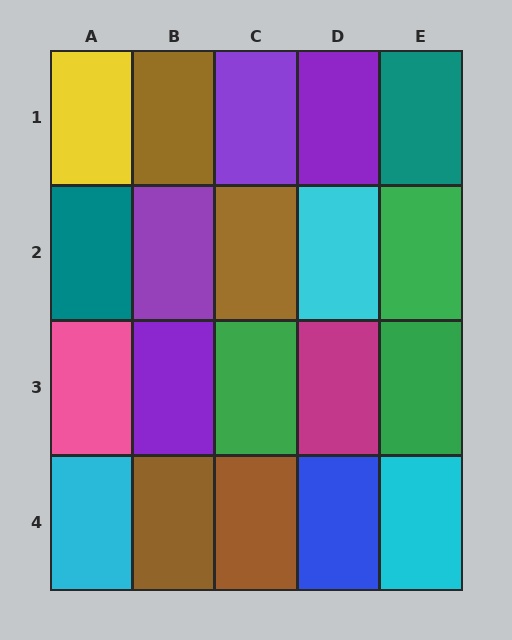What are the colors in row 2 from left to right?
Teal, purple, brown, cyan, green.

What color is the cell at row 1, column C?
Purple.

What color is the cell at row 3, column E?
Green.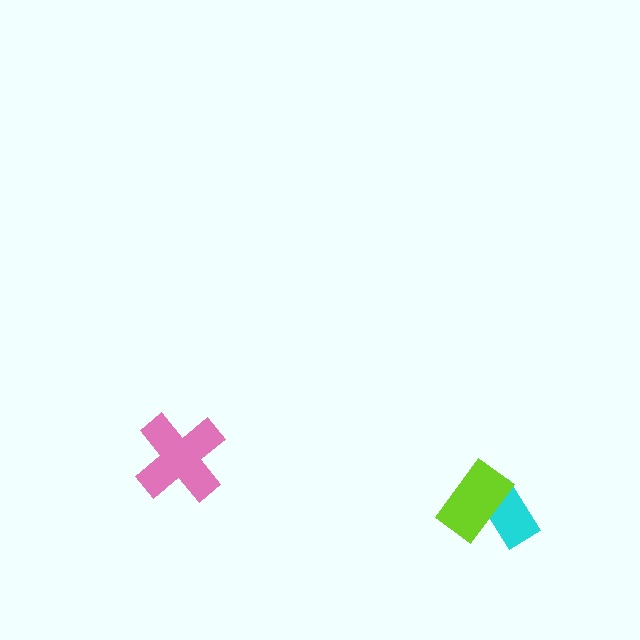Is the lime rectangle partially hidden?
No, no other shape covers it.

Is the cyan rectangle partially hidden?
Yes, it is partially covered by another shape.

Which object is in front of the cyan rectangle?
The lime rectangle is in front of the cyan rectangle.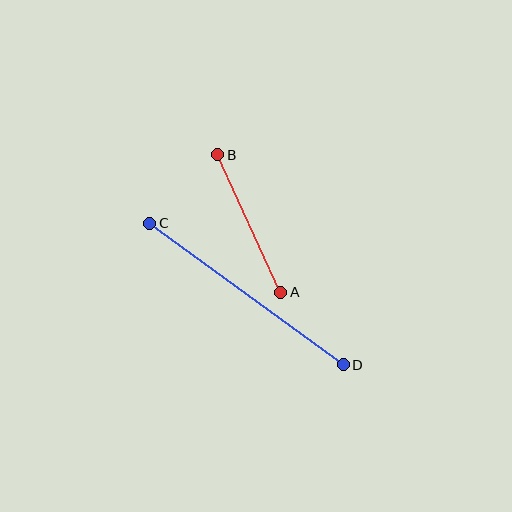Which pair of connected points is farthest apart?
Points C and D are farthest apart.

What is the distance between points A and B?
The distance is approximately 151 pixels.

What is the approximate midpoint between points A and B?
The midpoint is at approximately (249, 224) pixels.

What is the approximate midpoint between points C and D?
The midpoint is at approximately (246, 294) pixels.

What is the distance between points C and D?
The distance is approximately 240 pixels.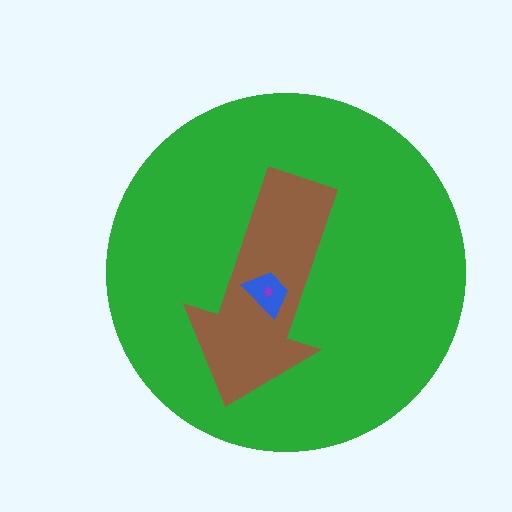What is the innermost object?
The purple star.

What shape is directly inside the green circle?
The brown arrow.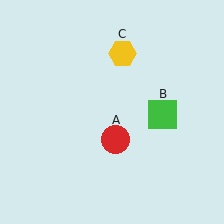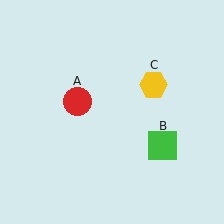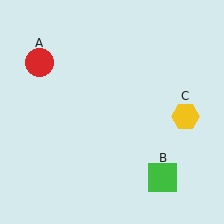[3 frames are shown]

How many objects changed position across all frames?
3 objects changed position: red circle (object A), green square (object B), yellow hexagon (object C).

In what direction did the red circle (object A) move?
The red circle (object A) moved up and to the left.